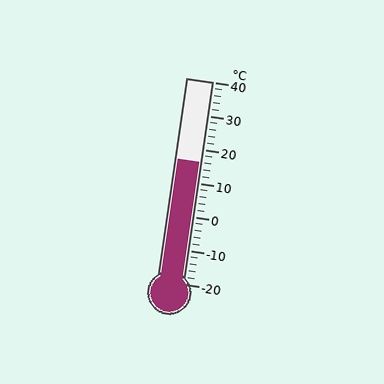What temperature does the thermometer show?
The thermometer shows approximately 16°C.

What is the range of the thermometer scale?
The thermometer scale ranges from -20°C to 40°C.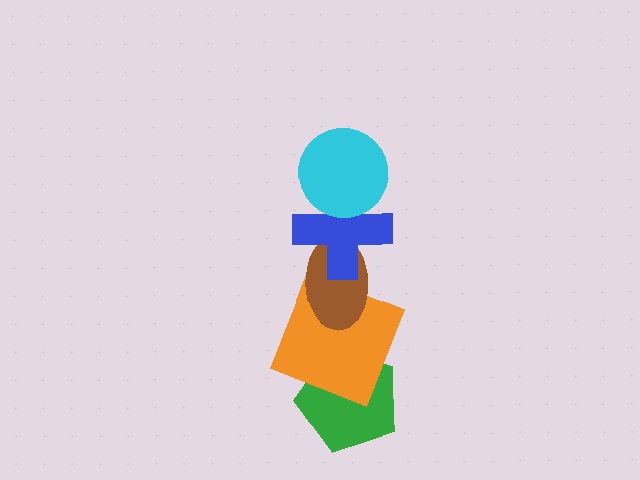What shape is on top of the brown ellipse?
The blue cross is on top of the brown ellipse.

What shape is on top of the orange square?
The brown ellipse is on top of the orange square.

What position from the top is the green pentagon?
The green pentagon is 5th from the top.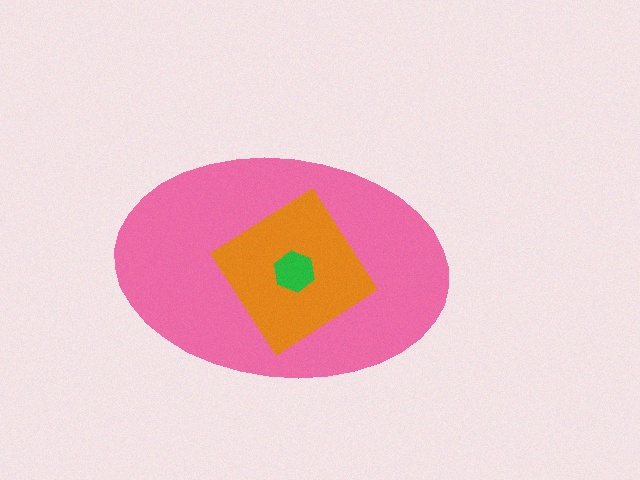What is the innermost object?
The green hexagon.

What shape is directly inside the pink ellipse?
The orange diamond.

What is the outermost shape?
The pink ellipse.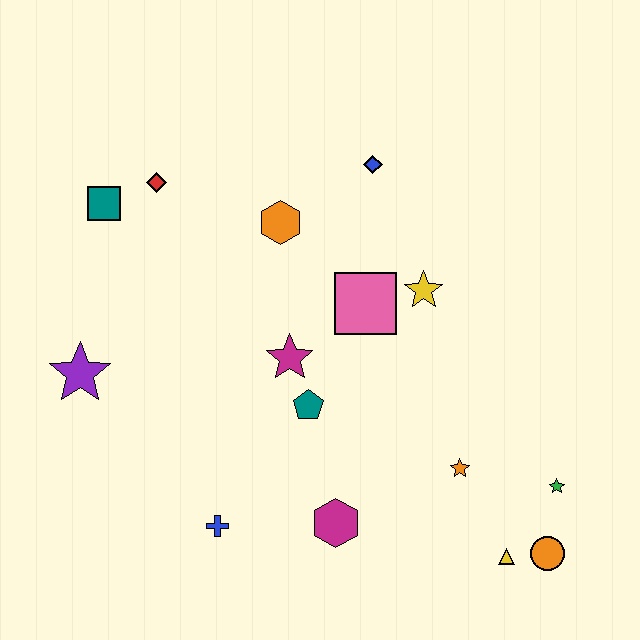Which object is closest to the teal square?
The red diamond is closest to the teal square.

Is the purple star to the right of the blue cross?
No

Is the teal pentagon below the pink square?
Yes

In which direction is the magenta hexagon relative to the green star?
The magenta hexagon is to the left of the green star.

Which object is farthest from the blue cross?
The blue diamond is farthest from the blue cross.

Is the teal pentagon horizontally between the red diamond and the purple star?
No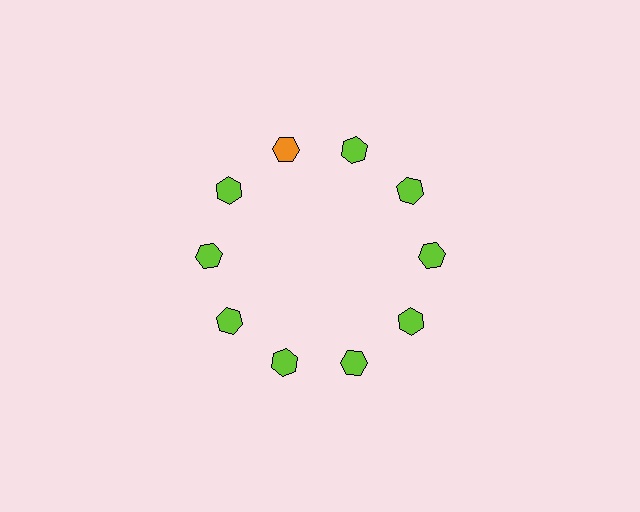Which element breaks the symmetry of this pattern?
The orange hexagon at roughly the 11 o'clock position breaks the symmetry. All other shapes are lime hexagons.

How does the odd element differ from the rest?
It has a different color: orange instead of lime.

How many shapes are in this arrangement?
There are 10 shapes arranged in a ring pattern.